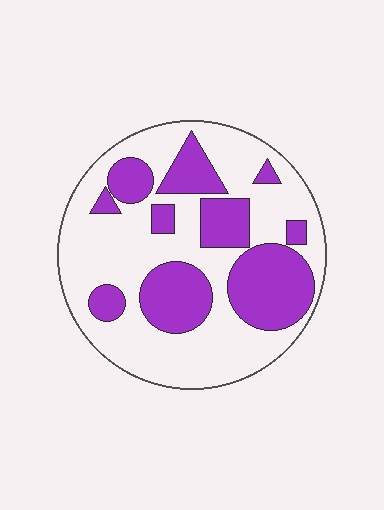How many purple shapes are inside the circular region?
10.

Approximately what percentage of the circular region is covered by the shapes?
Approximately 35%.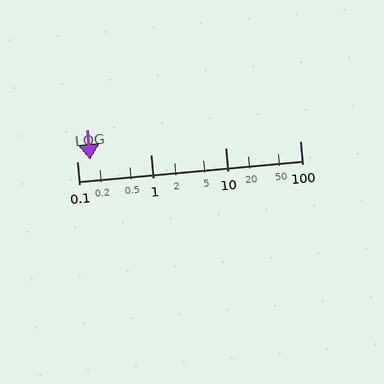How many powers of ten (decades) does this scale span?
The scale spans 3 decades, from 0.1 to 100.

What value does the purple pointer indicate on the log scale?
The pointer indicates approximately 0.15.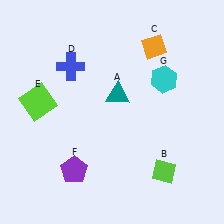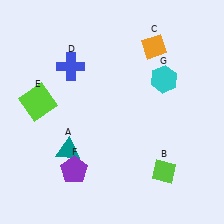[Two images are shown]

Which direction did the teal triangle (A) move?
The teal triangle (A) moved down.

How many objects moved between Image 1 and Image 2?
1 object moved between the two images.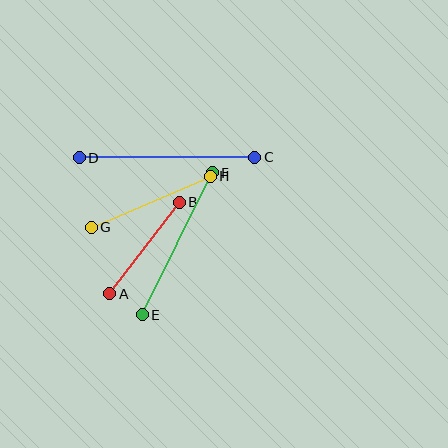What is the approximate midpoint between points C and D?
The midpoint is at approximately (167, 157) pixels.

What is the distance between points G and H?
The distance is approximately 129 pixels.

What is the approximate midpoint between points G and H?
The midpoint is at approximately (151, 202) pixels.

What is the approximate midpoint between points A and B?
The midpoint is at approximately (144, 248) pixels.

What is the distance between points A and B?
The distance is approximately 115 pixels.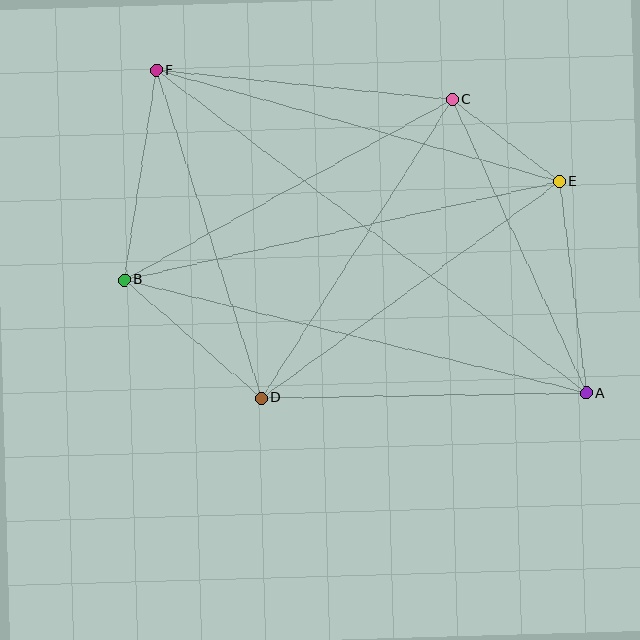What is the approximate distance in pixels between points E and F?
The distance between E and F is approximately 418 pixels.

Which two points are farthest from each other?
Points A and F are farthest from each other.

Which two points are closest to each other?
Points C and E are closest to each other.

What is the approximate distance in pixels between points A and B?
The distance between A and B is approximately 477 pixels.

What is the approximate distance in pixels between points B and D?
The distance between B and D is approximately 182 pixels.